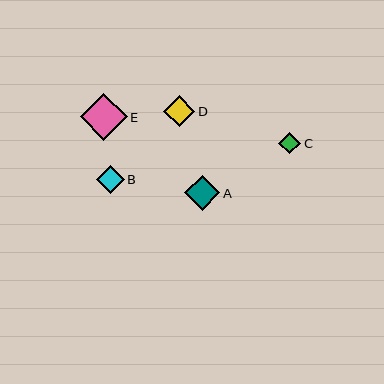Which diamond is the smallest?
Diamond C is the smallest with a size of approximately 22 pixels.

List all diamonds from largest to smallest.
From largest to smallest: E, A, D, B, C.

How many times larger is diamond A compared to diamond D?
Diamond A is approximately 1.1 times the size of diamond D.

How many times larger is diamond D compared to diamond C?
Diamond D is approximately 1.4 times the size of diamond C.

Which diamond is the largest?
Diamond E is the largest with a size of approximately 47 pixels.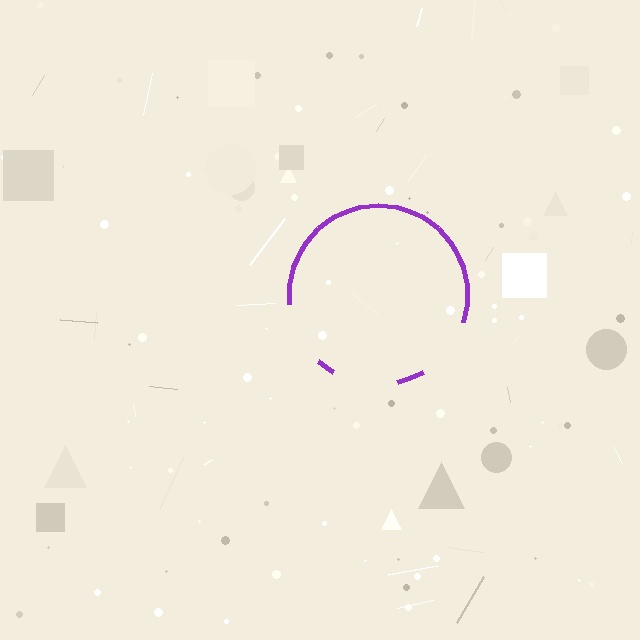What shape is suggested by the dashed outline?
The dashed outline suggests a circle.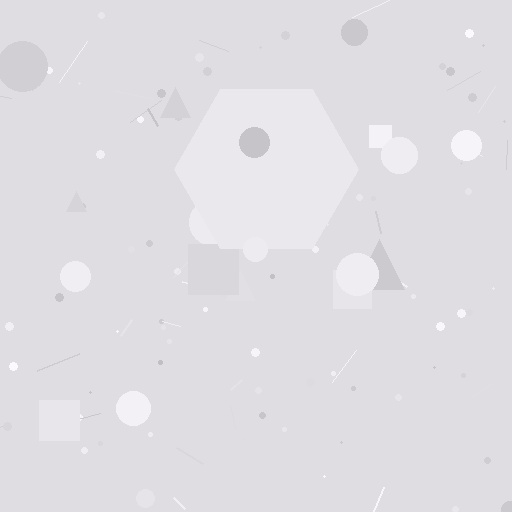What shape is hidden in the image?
A hexagon is hidden in the image.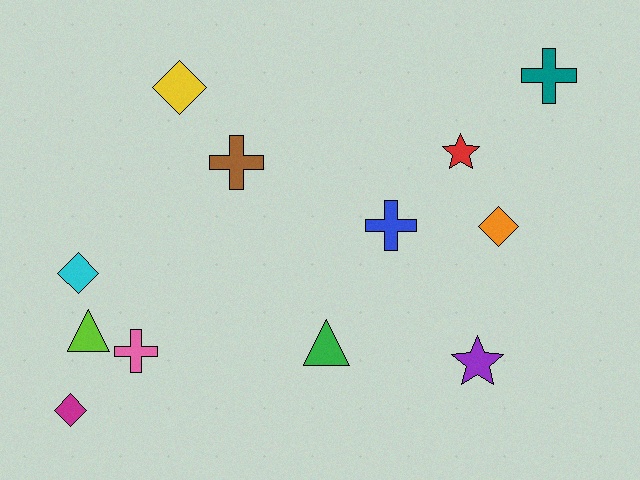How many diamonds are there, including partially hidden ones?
There are 4 diamonds.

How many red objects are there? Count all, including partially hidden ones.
There is 1 red object.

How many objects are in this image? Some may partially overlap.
There are 12 objects.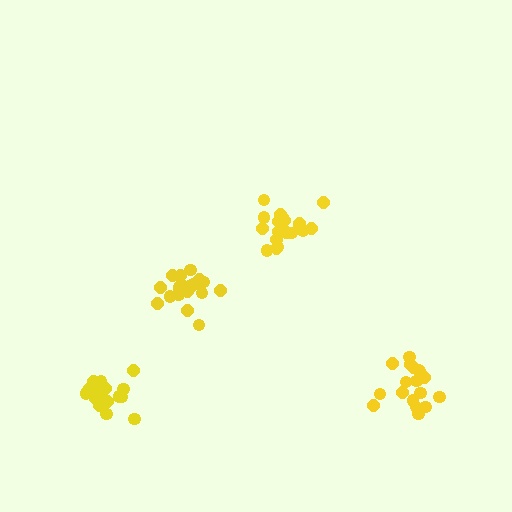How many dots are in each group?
Group 1: 20 dots, Group 2: 18 dots, Group 3: 16 dots, Group 4: 20 dots (74 total).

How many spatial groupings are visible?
There are 4 spatial groupings.